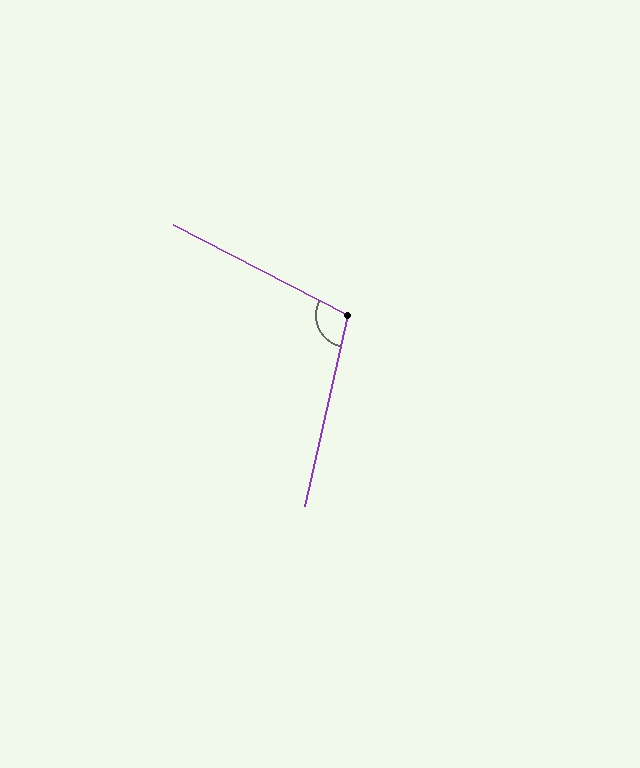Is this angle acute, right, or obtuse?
It is obtuse.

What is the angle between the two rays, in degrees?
Approximately 104 degrees.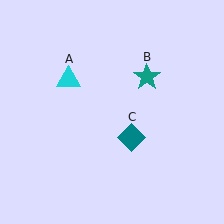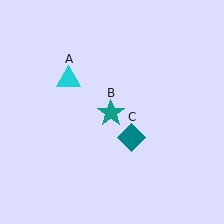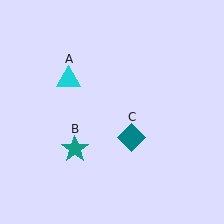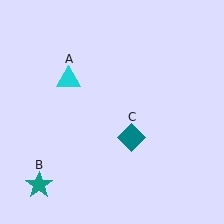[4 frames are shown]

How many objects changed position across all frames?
1 object changed position: teal star (object B).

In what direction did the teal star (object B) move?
The teal star (object B) moved down and to the left.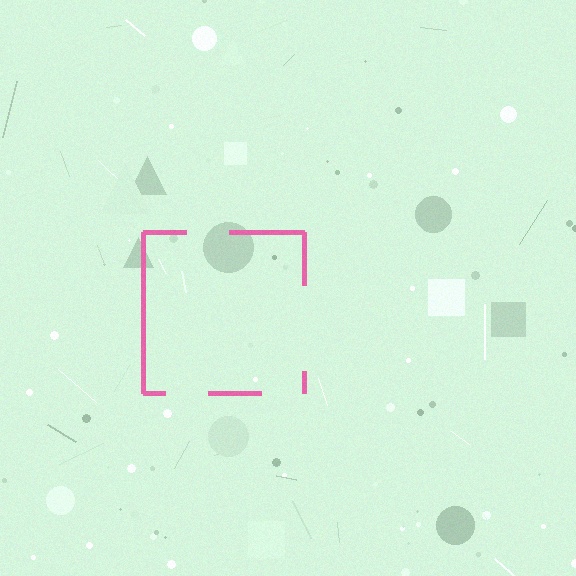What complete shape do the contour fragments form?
The contour fragments form a square.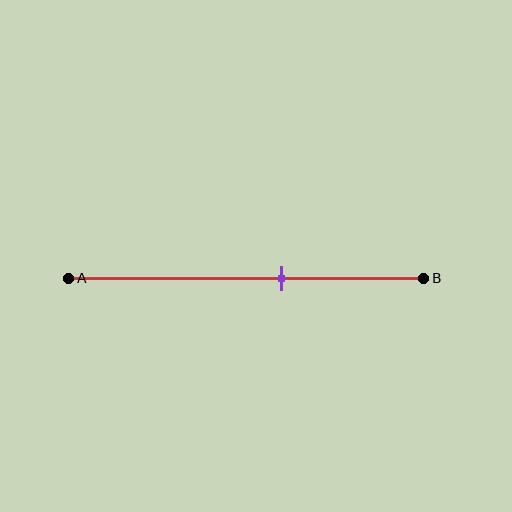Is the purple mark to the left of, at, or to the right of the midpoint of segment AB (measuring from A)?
The purple mark is to the right of the midpoint of segment AB.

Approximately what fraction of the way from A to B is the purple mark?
The purple mark is approximately 60% of the way from A to B.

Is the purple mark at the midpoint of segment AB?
No, the mark is at about 60% from A, not at the 50% midpoint.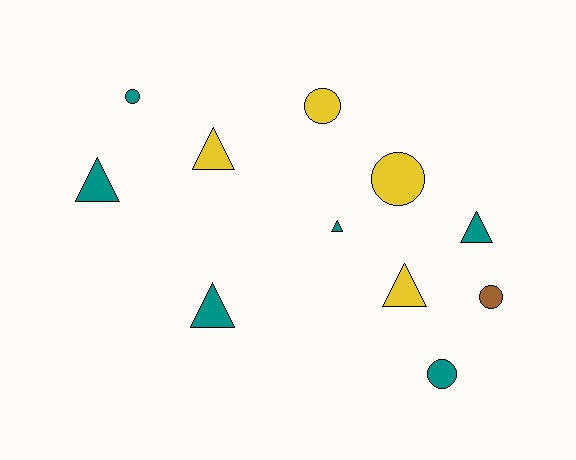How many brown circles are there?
There is 1 brown circle.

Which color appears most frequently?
Teal, with 6 objects.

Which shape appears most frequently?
Triangle, with 6 objects.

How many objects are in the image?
There are 11 objects.